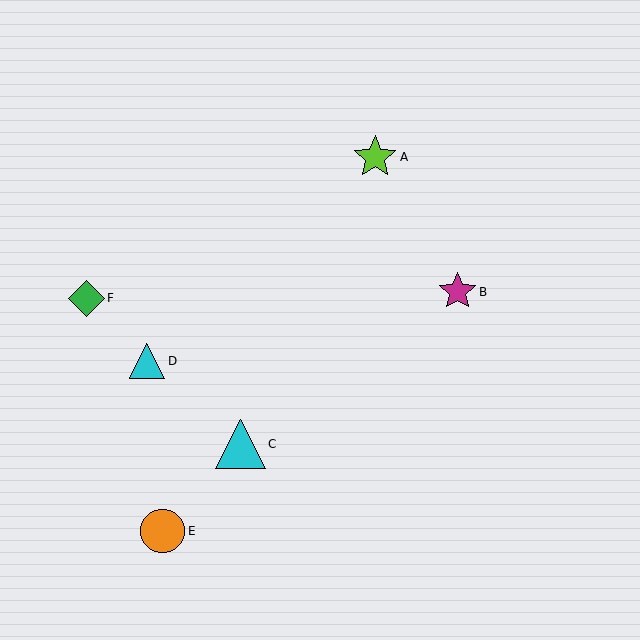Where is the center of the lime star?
The center of the lime star is at (375, 157).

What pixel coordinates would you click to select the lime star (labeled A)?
Click at (375, 157) to select the lime star A.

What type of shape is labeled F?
Shape F is a green diamond.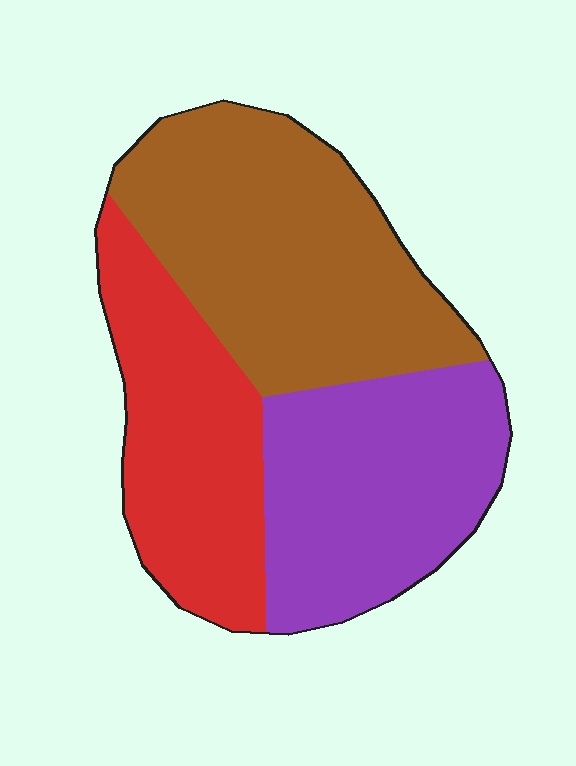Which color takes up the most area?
Brown, at roughly 40%.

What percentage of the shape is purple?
Purple covers about 30% of the shape.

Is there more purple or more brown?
Brown.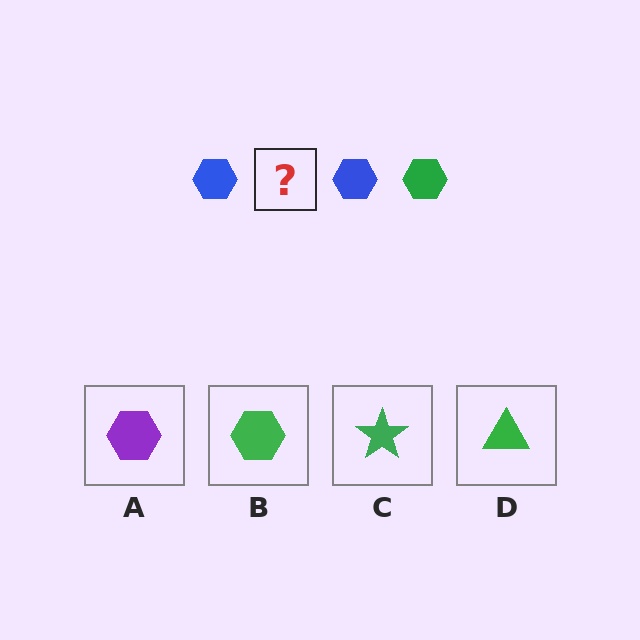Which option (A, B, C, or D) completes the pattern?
B.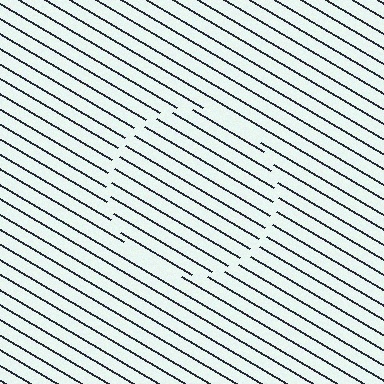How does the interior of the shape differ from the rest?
The interior of the shape contains the same grating, shifted by half a period — the contour is defined by the phase discontinuity where line-ends from the inner and outer gratings abut.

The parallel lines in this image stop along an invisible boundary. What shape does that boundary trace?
An illusory circle. The interior of the shape contains the same grating, shifted by half a period — the contour is defined by the phase discontinuity where line-ends from the inner and outer gratings abut.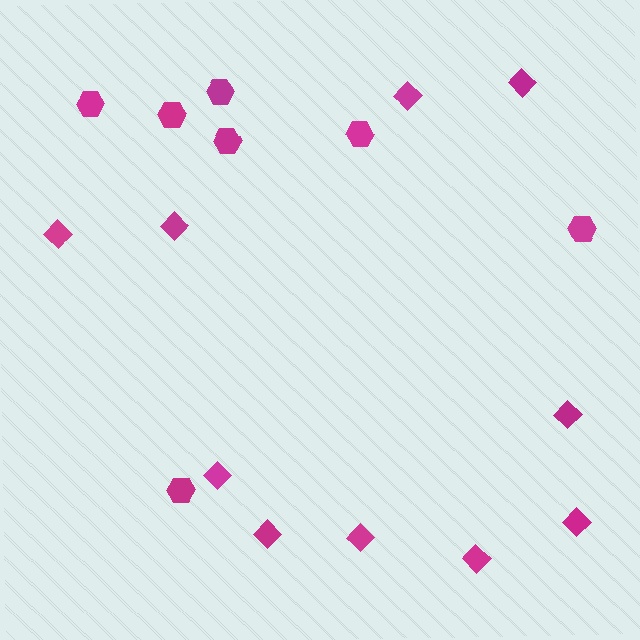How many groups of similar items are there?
There are 2 groups: one group of hexagons (7) and one group of diamonds (10).